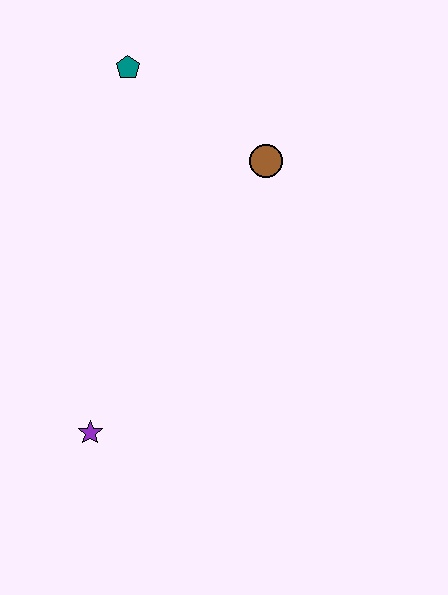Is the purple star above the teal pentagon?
No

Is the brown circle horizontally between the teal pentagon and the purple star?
No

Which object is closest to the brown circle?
The teal pentagon is closest to the brown circle.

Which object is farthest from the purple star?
The teal pentagon is farthest from the purple star.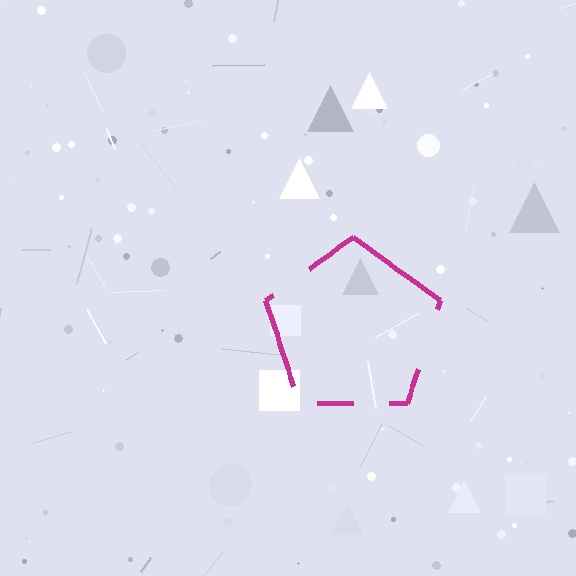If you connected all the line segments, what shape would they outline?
They would outline a pentagon.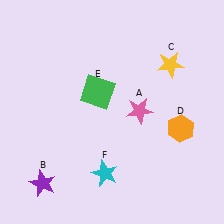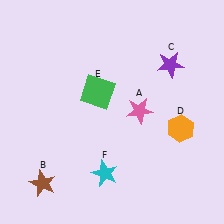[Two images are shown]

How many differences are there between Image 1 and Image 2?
There are 2 differences between the two images.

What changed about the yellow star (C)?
In Image 1, C is yellow. In Image 2, it changed to purple.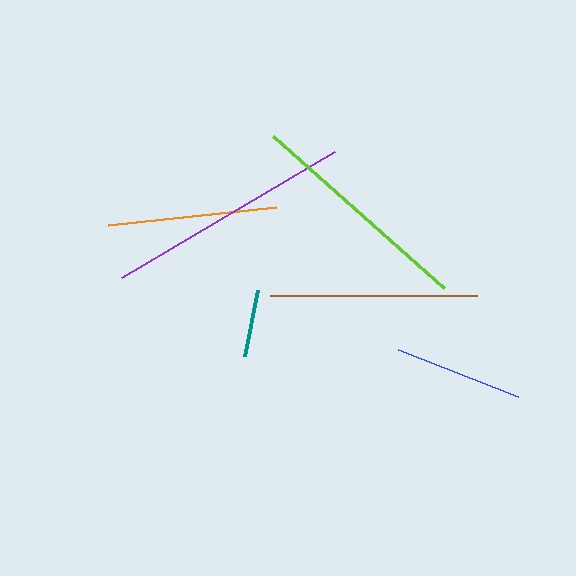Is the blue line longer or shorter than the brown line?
The brown line is longer than the blue line.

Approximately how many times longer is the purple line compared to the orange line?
The purple line is approximately 1.5 times the length of the orange line.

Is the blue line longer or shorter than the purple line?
The purple line is longer than the blue line.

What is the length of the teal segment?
The teal segment is approximately 67 pixels long.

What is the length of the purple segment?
The purple segment is approximately 247 pixels long.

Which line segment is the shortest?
The teal line is the shortest at approximately 67 pixels.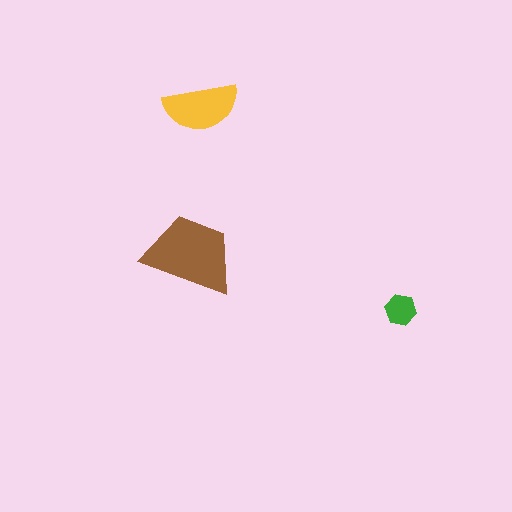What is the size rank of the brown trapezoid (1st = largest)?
1st.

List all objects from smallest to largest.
The green hexagon, the yellow semicircle, the brown trapezoid.